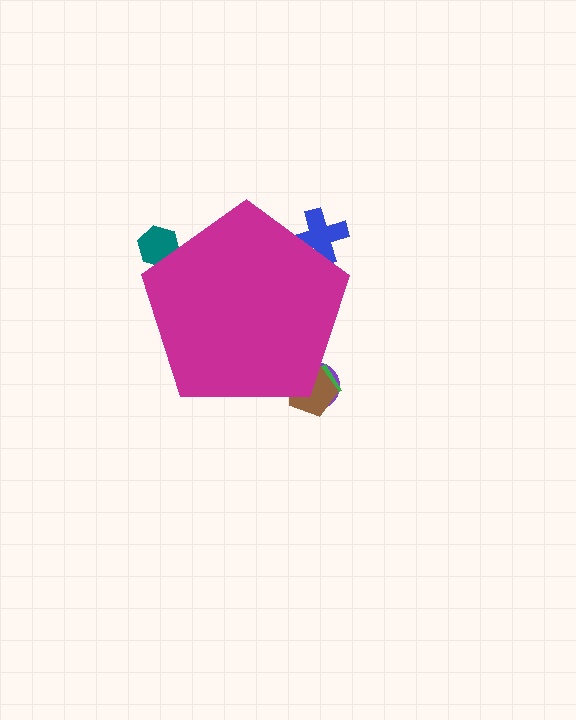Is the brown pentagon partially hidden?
Yes, the brown pentagon is partially hidden behind the magenta pentagon.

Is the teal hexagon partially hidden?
Yes, the teal hexagon is partially hidden behind the magenta pentagon.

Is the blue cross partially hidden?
Yes, the blue cross is partially hidden behind the magenta pentagon.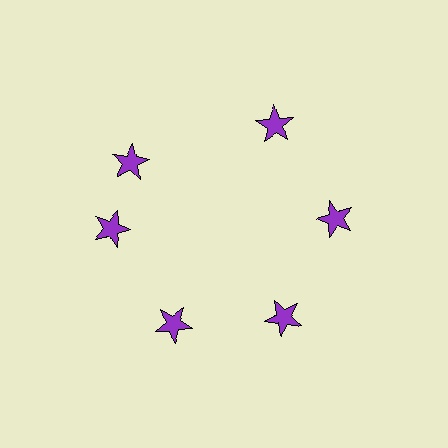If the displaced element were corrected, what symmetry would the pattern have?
It would have 6-fold rotational symmetry — the pattern would map onto itself every 60 degrees.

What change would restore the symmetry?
The symmetry would be restored by rotating it back into even spacing with its neighbors so that all 6 stars sit at equal angles and equal distance from the center.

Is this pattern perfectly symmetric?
No. The 6 purple stars are arranged in a ring, but one element near the 11 o'clock position is rotated out of alignment along the ring, breaking the 6-fold rotational symmetry.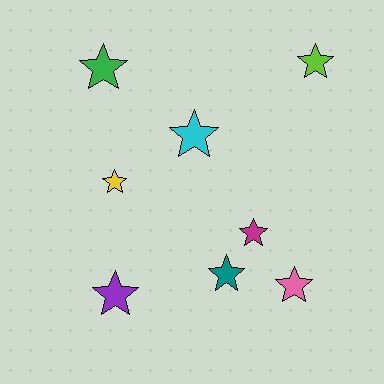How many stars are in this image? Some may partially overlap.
There are 8 stars.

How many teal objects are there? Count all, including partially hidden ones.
There is 1 teal object.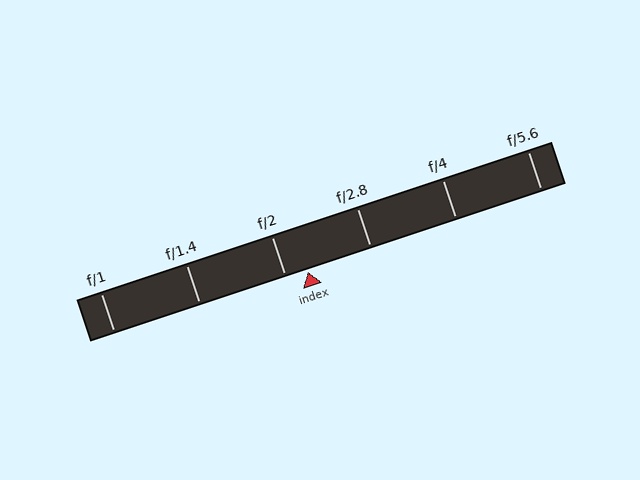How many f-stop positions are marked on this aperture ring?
There are 6 f-stop positions marked.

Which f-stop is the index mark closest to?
The index mark is closest to f/2.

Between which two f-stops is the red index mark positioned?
The index mark is between f/2 and f/2.8.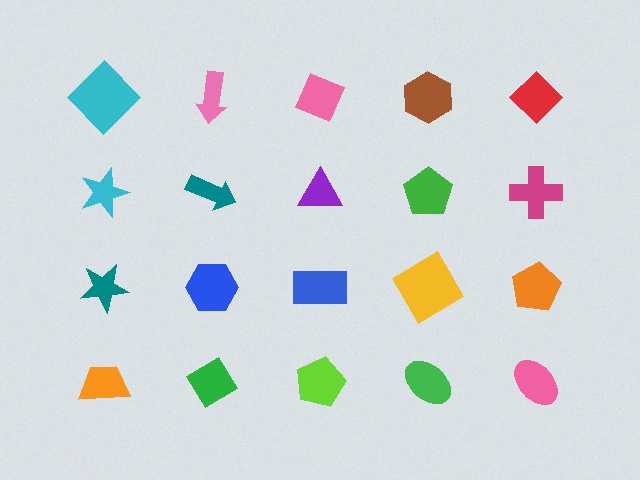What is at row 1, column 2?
A pink arrow.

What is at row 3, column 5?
An orange pentagon.